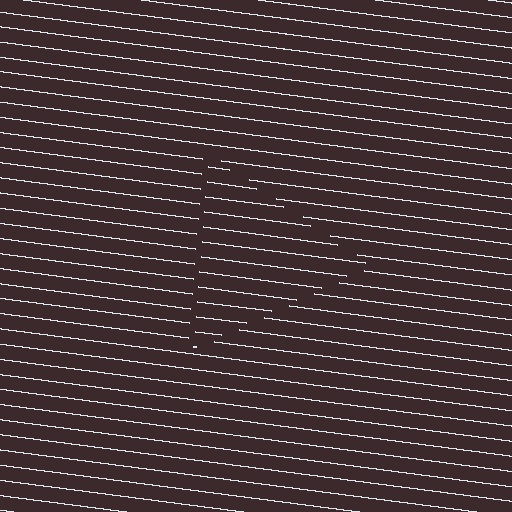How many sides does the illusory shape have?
3 sides — the line-ends trace a triangle.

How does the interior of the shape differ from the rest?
The interior of the shape contains the same grating, shifted by half a period — the contour is defined by the phase discontinuity where line-ends from the inner and outer gratings abut.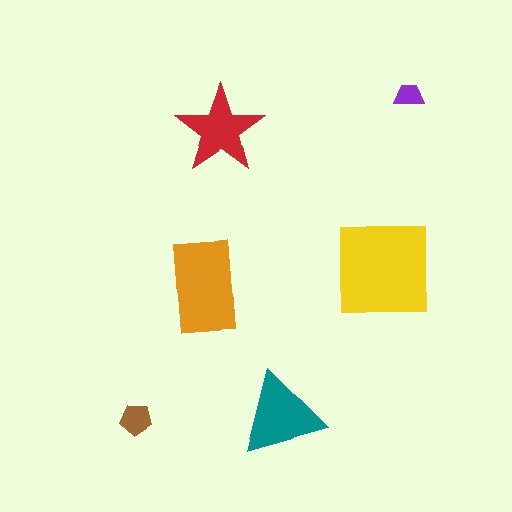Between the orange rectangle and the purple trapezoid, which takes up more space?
The orange rectangle.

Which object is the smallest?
The purple trapezoid.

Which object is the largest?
The yellow square.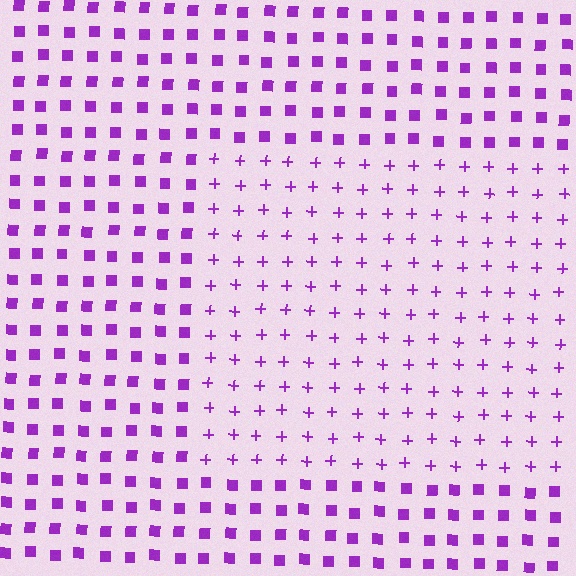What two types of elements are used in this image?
The image uses plus signs inside the rectangle region and squares outside it.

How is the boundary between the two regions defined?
The boundary is defined by a change in element shape: plus signs inside vs. squares outside. All elements share the same color and spacing.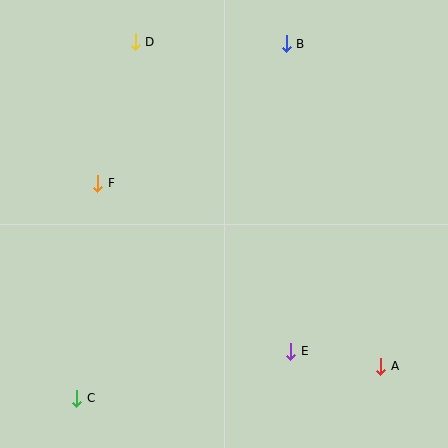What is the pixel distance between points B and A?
The distance between B and A is 336 pixels.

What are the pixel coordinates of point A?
Point A is at (381, 366).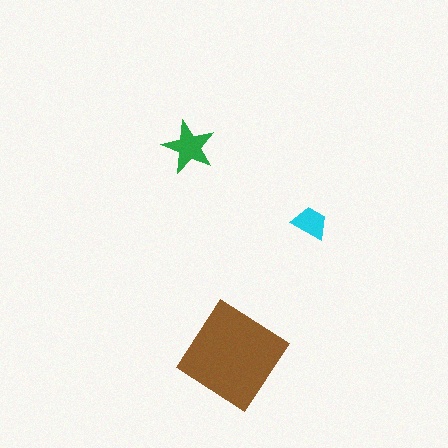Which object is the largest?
The brown diamond.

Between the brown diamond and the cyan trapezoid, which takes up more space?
The brown diamond.